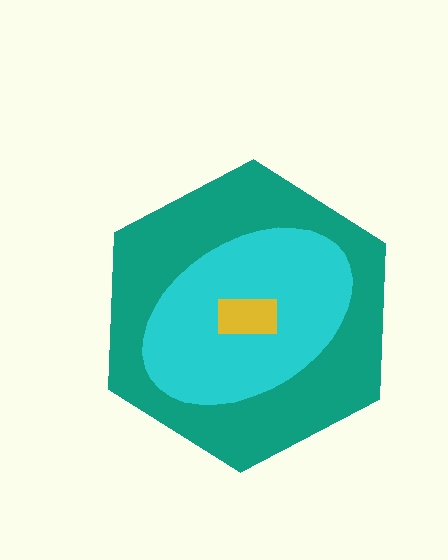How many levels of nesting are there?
3.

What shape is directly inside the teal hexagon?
The cyan ellipse.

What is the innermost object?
The yellow rectangle.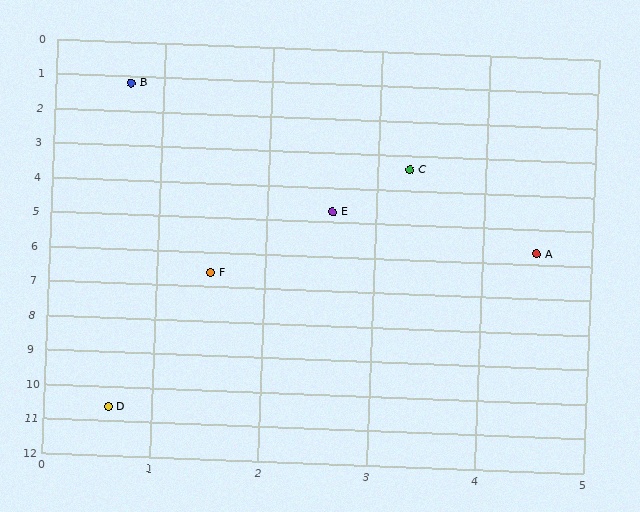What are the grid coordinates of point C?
Point C is at approximately (3.3, 3.4).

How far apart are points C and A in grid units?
Points C and A are about 2.6 grid units apart.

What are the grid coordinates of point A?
Point A is at approximately (4.5, 5.7).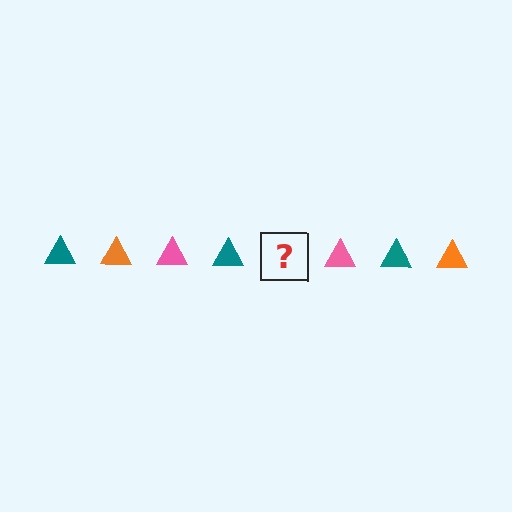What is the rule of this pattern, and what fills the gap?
The rule is that the pattern cycles through teal, orange, pink triangles. The gap should be filled with an orange triangle.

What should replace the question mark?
The question mark should be replaced with an orange triangle.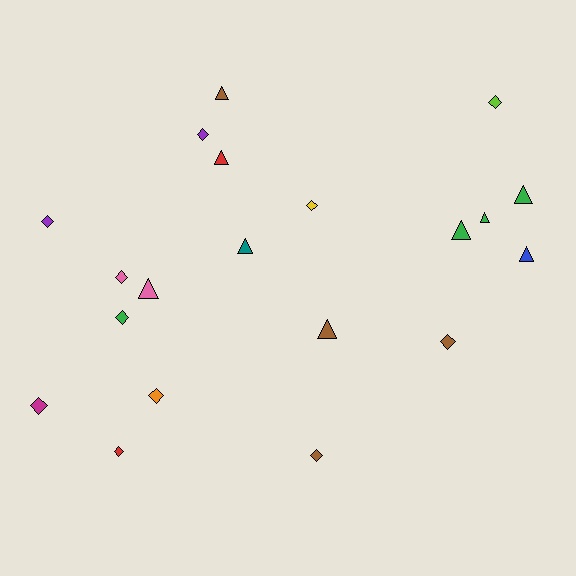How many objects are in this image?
There are 20 objects.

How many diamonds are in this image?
There are 11 diamonds.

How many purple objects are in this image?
There are 2 purple objects.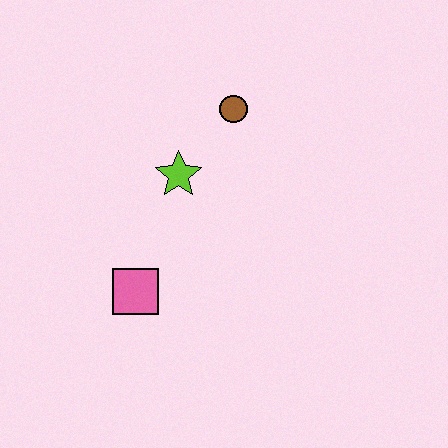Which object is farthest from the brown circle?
The pink square is farthest from the brown circle.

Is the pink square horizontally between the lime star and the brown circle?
No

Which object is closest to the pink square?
The lime star is closest to the pink square.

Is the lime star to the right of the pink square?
Yes